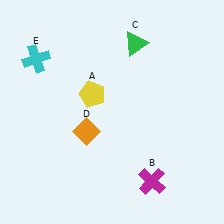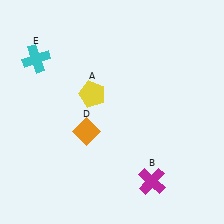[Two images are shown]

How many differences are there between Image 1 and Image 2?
There is 1 difference between the two images.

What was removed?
The green triangle (C) was removed in Image 2.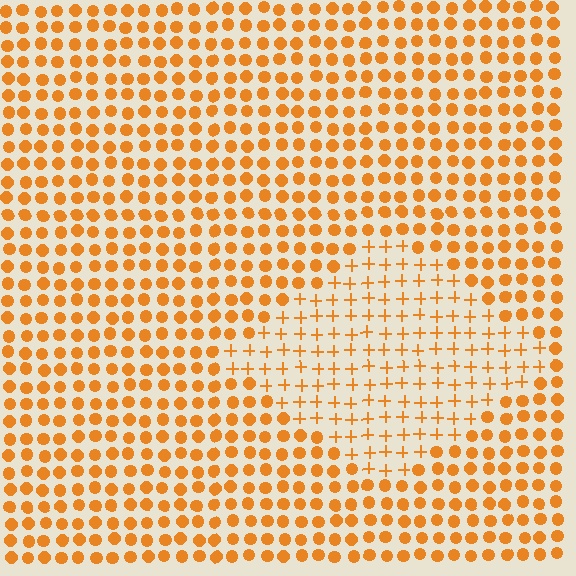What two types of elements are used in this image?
The image uses plus signs inside the diamond region and circles outside it.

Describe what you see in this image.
The image is filled with small orange elements arranged in a uniform grid. A diamond-shaped region contains plus signs, while the surrounding area contains circles. The boundary is defined purely by the change in element shape.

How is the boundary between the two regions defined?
The boundary is defined by a change in element shape: plus signs inside vs. circles outside. All elements share the same color and spacing.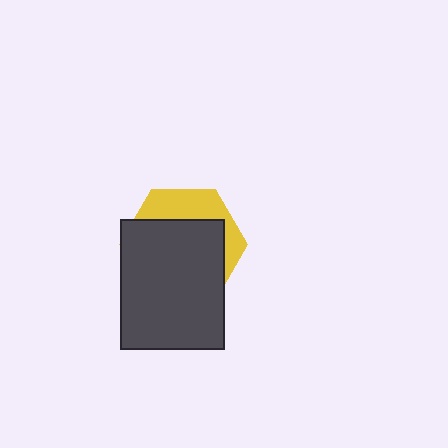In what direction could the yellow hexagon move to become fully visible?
The yellow hexagon could move up. That would shift it out from behind the dark gray rectangle entirely.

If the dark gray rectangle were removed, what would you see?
You would see the complete yellow hexagon.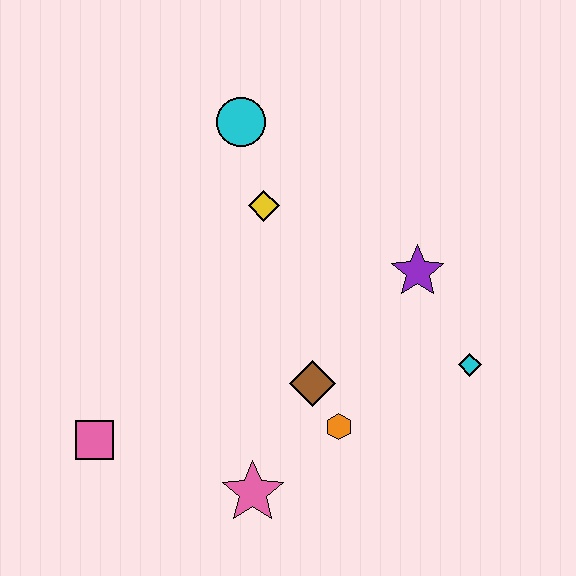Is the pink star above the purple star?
No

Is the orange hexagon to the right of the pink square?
Yes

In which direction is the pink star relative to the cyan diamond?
The pink star is to the left of the cyan diamond.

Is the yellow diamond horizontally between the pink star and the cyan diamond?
Yes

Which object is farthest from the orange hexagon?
The cyan circle is farthest from the orange hexagon.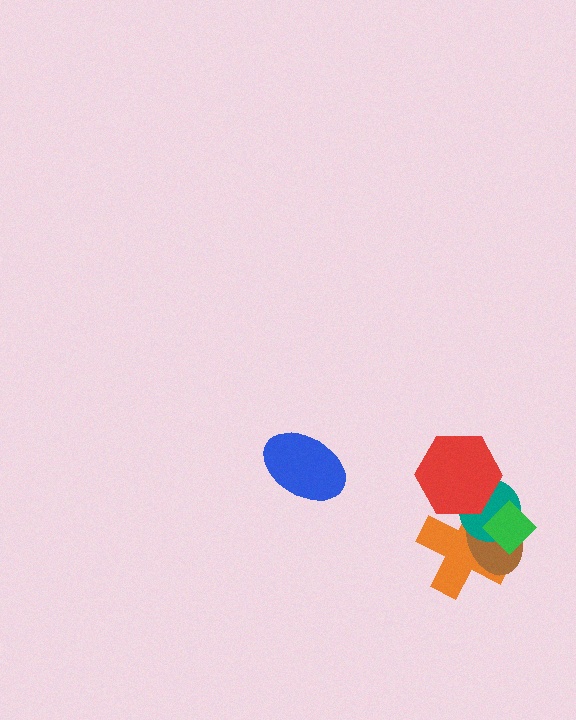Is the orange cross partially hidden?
Yes, it is partially covered by another shape.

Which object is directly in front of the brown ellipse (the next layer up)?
The teal circle is directly in front of the brown ellipse.